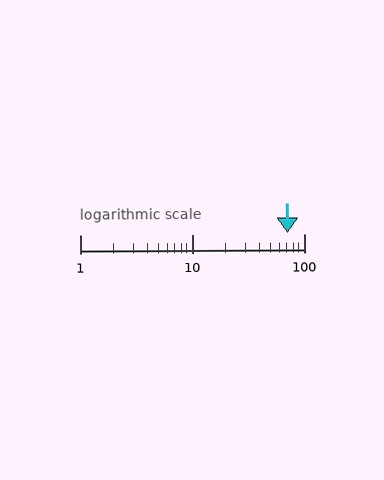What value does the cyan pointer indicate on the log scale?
The pointer indicates approximately 71.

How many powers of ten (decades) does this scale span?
The scale spans 2 decades, from 1 to 100.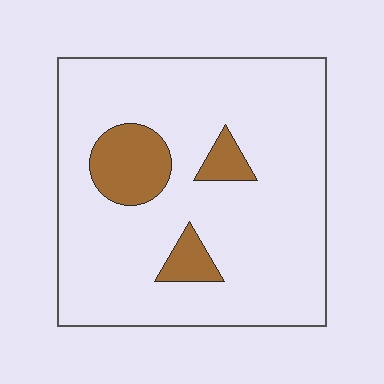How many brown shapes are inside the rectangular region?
3.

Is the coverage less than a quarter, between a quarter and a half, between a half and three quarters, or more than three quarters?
Less than a quarter.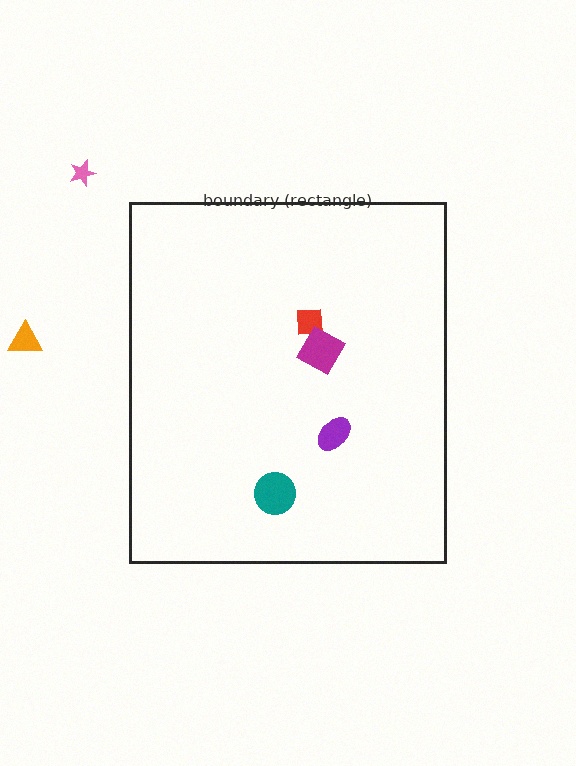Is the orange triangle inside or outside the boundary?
Outside.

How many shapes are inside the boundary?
4 inside, 2 outside.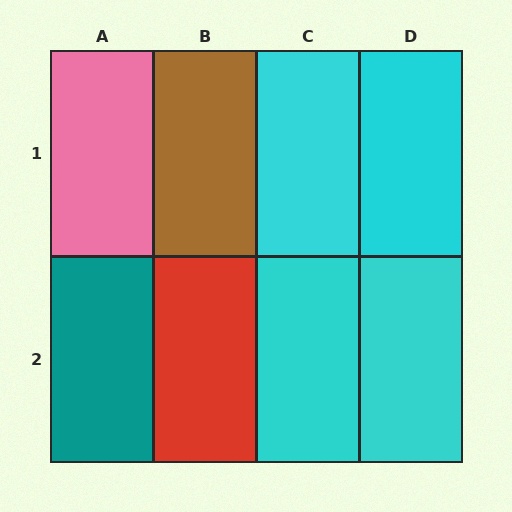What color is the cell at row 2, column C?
Cyan.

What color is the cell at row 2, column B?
Red.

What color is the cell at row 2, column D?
Cyan.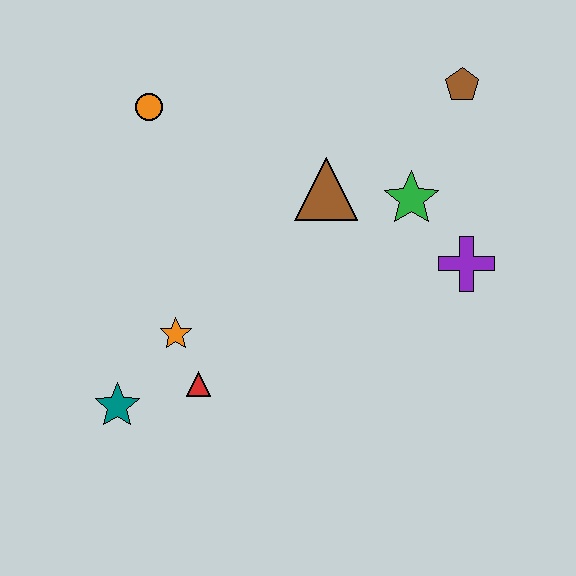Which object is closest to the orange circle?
The brown triangle is closest to the orange circle.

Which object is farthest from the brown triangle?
The teal star is farthest from the brown triangle.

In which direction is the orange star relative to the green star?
The orange star is to the left of the green star.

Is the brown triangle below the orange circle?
Yes